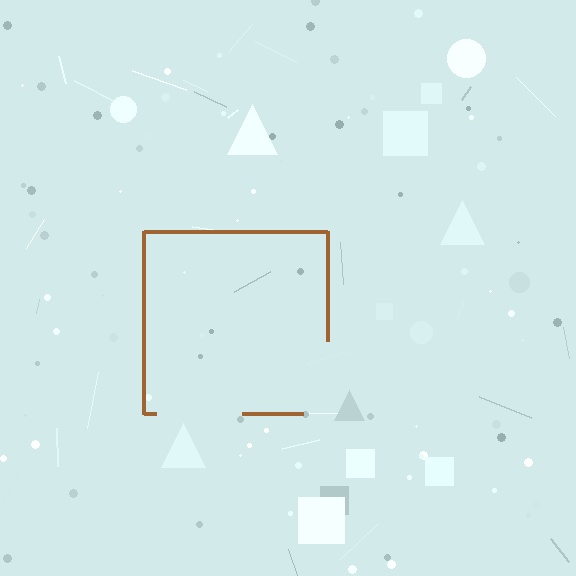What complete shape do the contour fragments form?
The contour fragments form a square.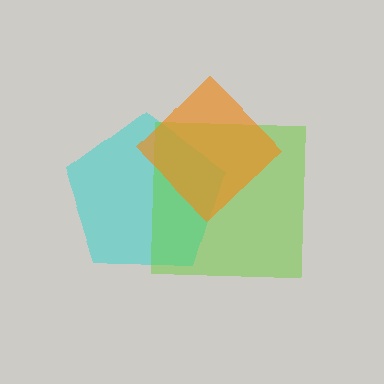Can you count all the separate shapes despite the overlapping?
Yes, there are 3 separate shapes.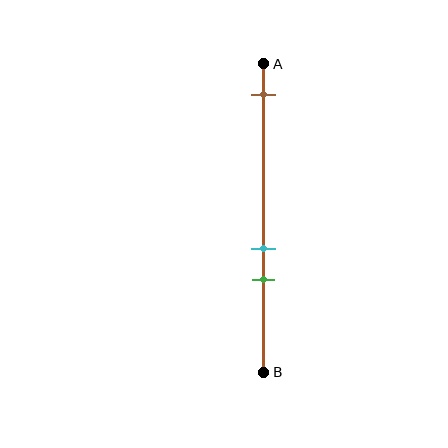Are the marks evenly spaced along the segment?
No, the marks are not evenly spaced.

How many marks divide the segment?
There are 3 marks dividing the segment.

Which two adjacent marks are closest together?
The cyan and green marks are the closest adjacent pair.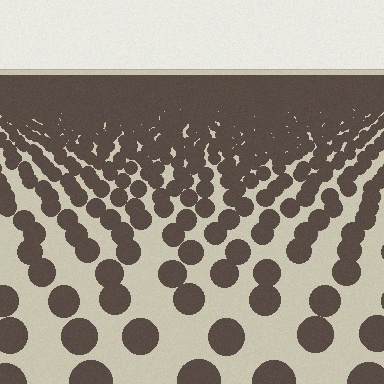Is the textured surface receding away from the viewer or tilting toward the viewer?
The surface is receding away from the viewer. Texture elements get smaller and denser toward the top.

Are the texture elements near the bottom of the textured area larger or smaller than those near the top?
Larger. Near the bottom, elements are closer to the viewer and appear at a bigger on-screen size.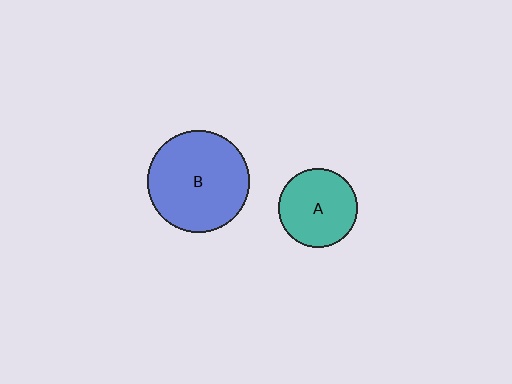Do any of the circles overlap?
No, none of the circles overlap.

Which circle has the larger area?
Circle B (blue).